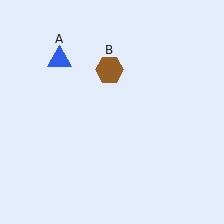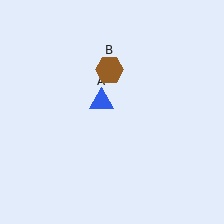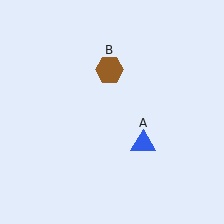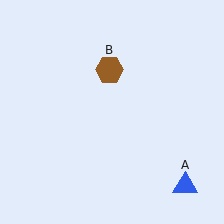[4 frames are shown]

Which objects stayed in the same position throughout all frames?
Brown hexagon (object B) remained stationary.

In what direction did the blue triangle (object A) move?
The blue triangle (object A) moved down and to the right.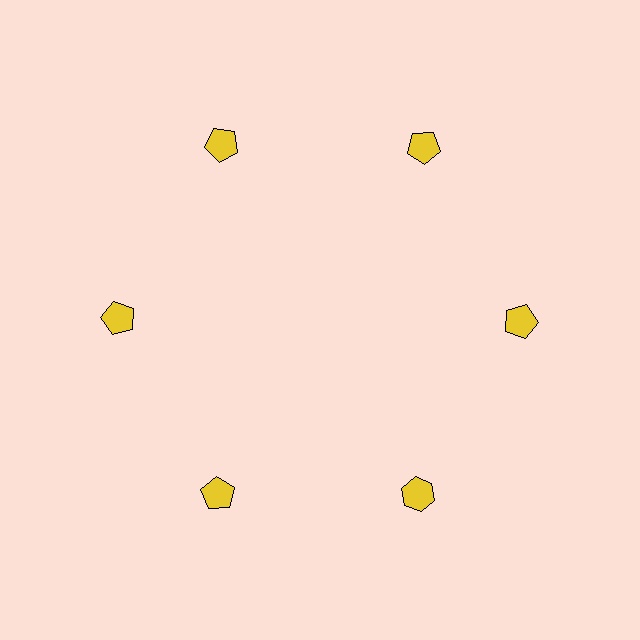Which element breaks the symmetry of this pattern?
The yellow hexagon at roughly the 5 o'clock position breaks the symmetry. All other shapes are yellow pentagons.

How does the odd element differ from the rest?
It has a different shape: hexagon instead of pentagon.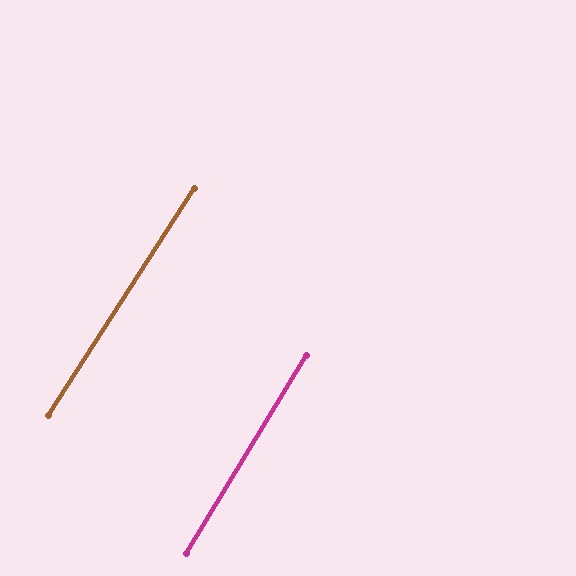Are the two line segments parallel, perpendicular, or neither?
Parallel — their directions differ by only 1.6°.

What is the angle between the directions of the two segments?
Approximately 2 degrees.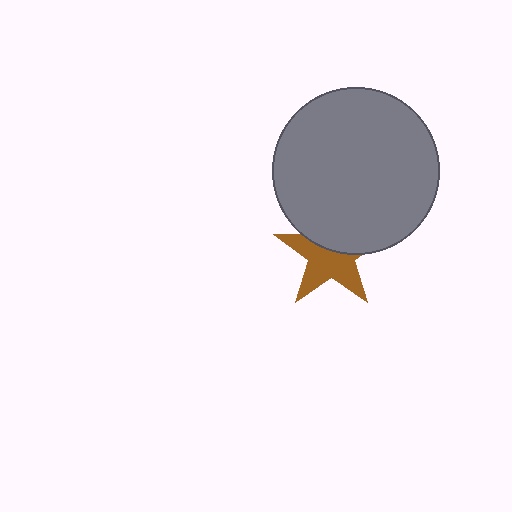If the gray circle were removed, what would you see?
You would see the complete brown star.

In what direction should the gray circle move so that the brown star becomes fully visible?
The gray circle should move up. That is the shortest direction to clear the overlap and leave the brown star fully visible.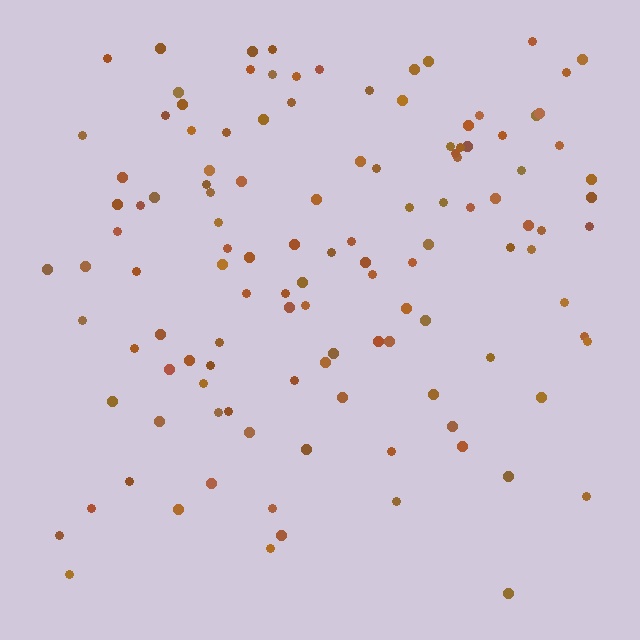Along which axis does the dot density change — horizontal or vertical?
Vertical.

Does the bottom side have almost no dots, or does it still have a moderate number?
Still a moderate number, just noticeably fewer than the top.